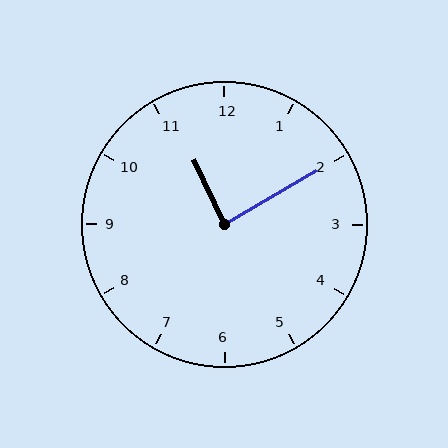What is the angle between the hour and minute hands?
Approximately 85 degrees.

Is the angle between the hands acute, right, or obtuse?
It is right.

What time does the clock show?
11:10.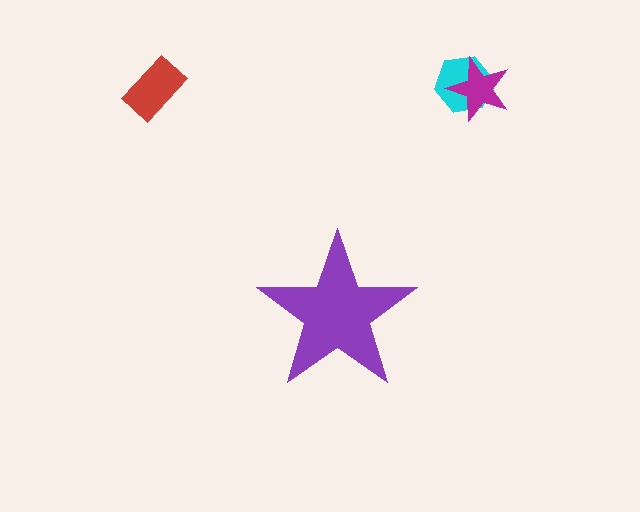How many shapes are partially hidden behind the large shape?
0 shapes are partially hidden.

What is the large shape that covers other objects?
A purple star.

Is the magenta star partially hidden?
No, the magenta star is fully visible.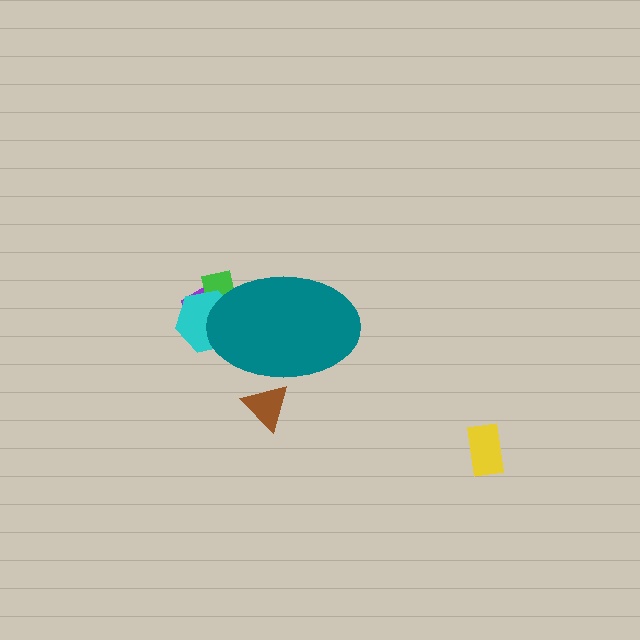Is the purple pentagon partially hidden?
Yes, the purple pentagon is partially hidden behind the teal ellipse.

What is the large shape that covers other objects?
A teal ellipse.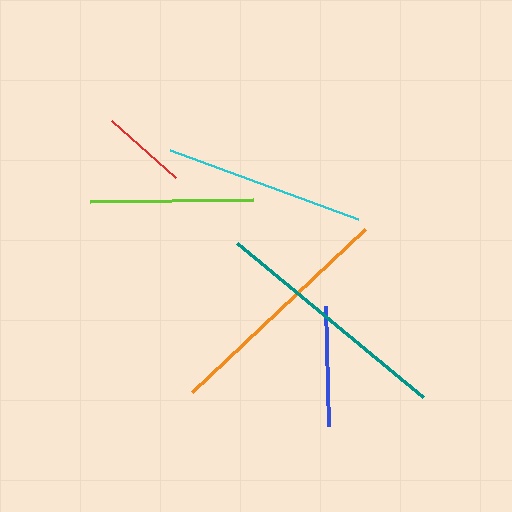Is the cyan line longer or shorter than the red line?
The cyan line is longer than the red line.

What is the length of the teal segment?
The teal segment is approximately 242 pixels long.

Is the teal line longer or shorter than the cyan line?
The teal line is longer than the cyan line.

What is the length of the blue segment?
The blue segment is approximately 120 pixels long.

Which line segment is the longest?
The teal line is the longest at approximately 242 pixels.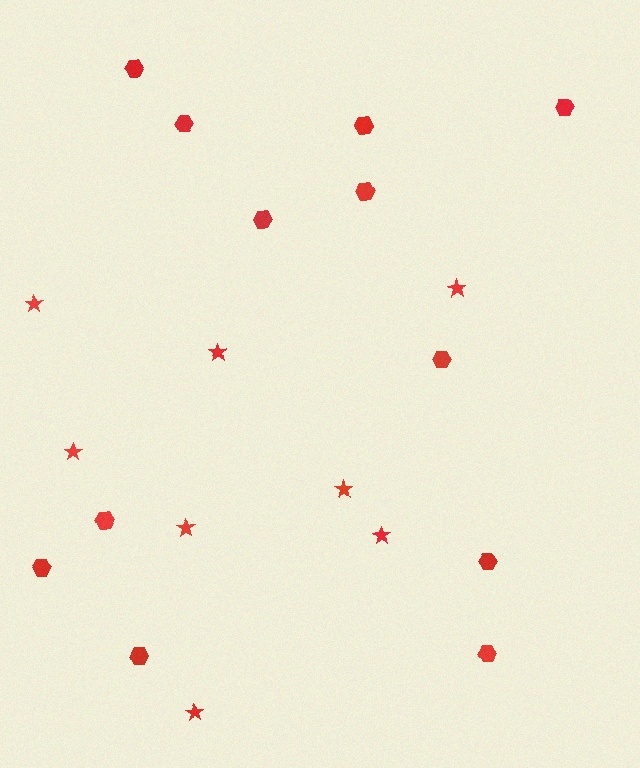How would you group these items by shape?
There are 2 groups: one group of hexagons (12) and one group of stars (8).